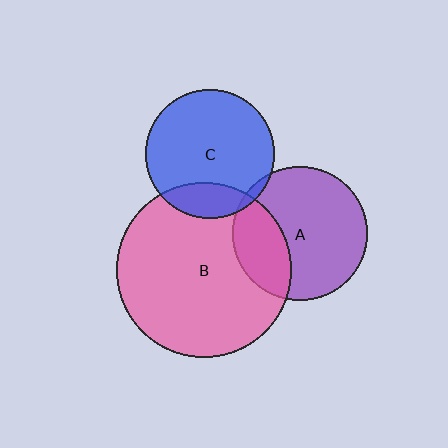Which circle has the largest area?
Circle B (pink).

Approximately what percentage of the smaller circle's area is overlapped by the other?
Approximately 5%.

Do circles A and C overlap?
Yes.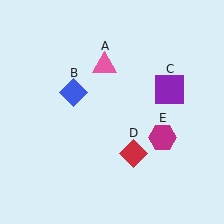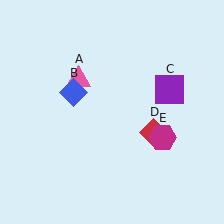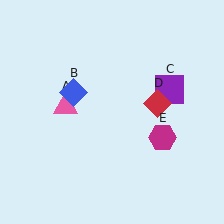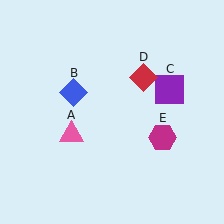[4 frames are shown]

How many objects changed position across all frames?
2 objects changed position: pink triangle (object A), red diamond (object D).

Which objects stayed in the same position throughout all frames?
Blue diamond (object B) and purple square (object C) and magenta hexagon (object E) remained stationary.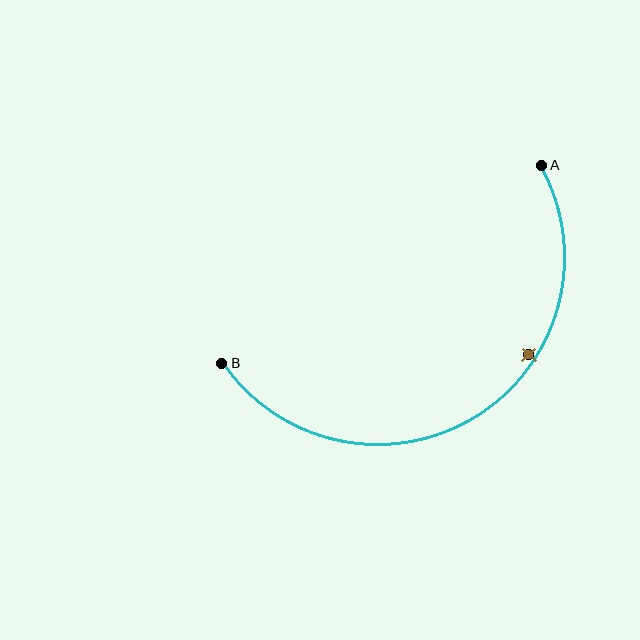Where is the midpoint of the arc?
The arc midpoint is the point on the curve farthest from the straight line joining A and B. It sits below that line.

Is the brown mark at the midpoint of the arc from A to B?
No — the brown mark does not lie on the arc at all. It sits slightly inside the curve.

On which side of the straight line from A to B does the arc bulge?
The arc bulges below the straight line connecting A and B.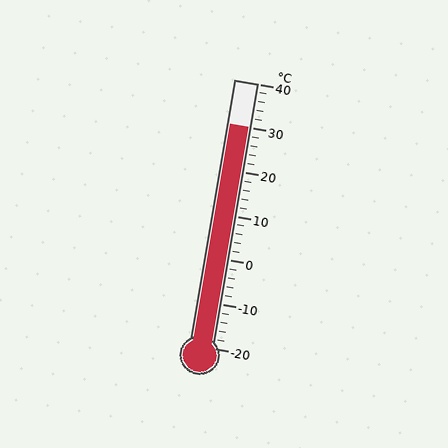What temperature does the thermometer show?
The thermometer shows approximately 30°C.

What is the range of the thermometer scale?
The thermometer scale ranges from -20°C to 40°C.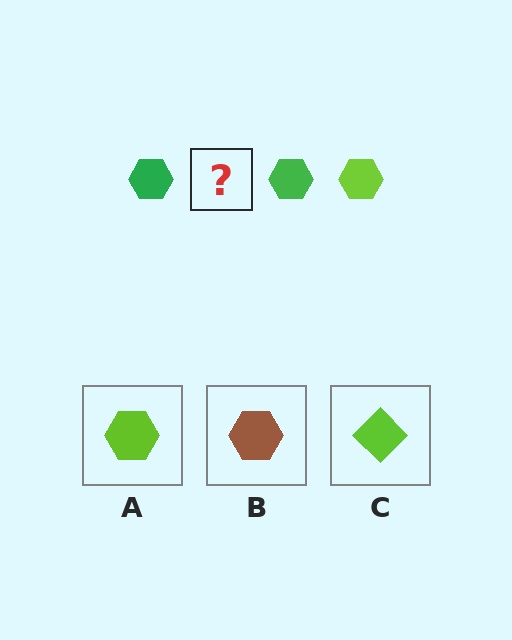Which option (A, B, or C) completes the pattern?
A.